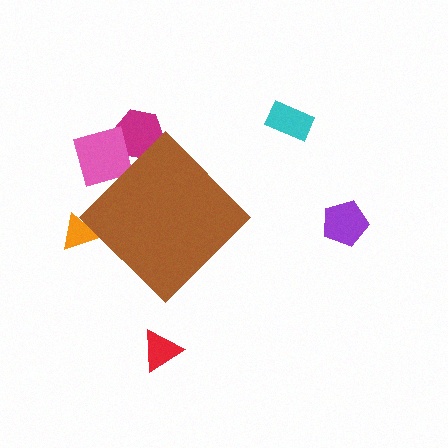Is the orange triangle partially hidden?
Yes, the orange triangle is partially hidden behind the brown diamond.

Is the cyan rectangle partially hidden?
No, the cyan rectangle is fully visible.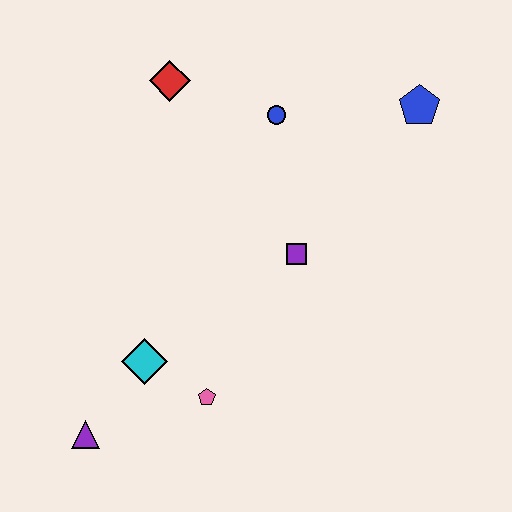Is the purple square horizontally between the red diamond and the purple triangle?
No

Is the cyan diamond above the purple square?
No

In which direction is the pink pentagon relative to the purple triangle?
The pink pentagon is to the right of the purple triangle.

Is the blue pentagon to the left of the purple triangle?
No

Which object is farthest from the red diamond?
The purple triangle is farthest from the red diamond.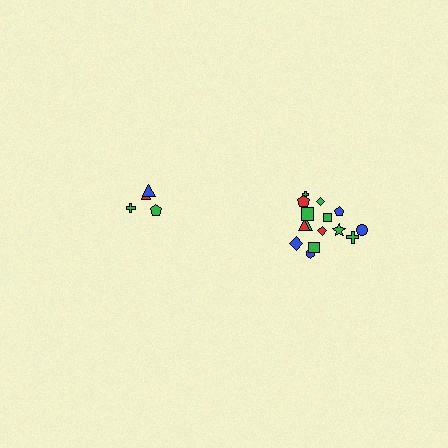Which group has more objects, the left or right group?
The right group.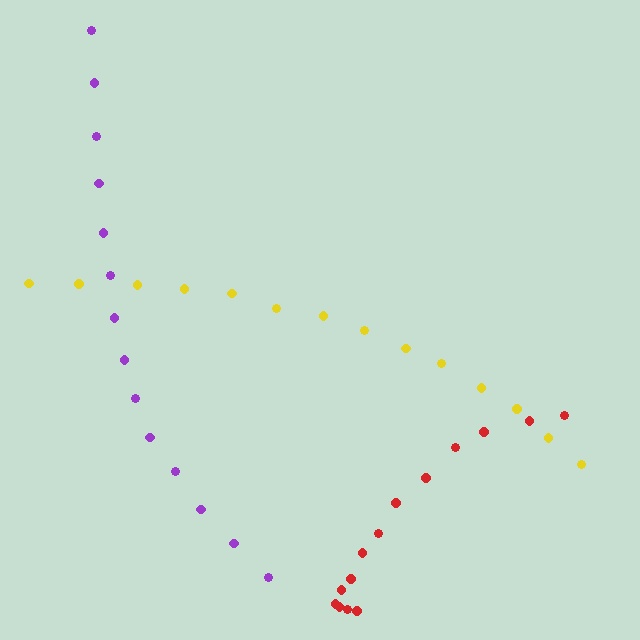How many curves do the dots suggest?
There are 3 distinct paths.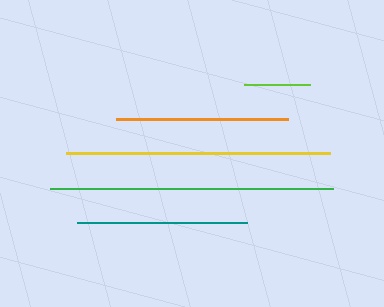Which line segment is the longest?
The green line is the longest at approximately 283 pixels.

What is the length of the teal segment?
The teal segment is approximately 170 pixels long.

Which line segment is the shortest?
The lime line is the shortest at approximately 66 pixels.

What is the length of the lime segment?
The lime segment is approximately 66 pixels long.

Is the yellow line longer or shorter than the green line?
The green line is longer than the yellow line.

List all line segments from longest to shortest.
From longest to shortest: green, yellow, orange, teal, lime.